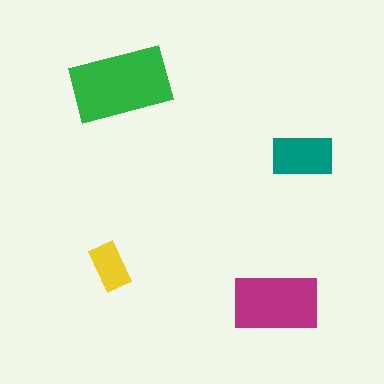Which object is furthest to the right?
The teal rectangle is rightmost.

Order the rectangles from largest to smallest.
the green one, the magenta one, the teal one, the yellow one.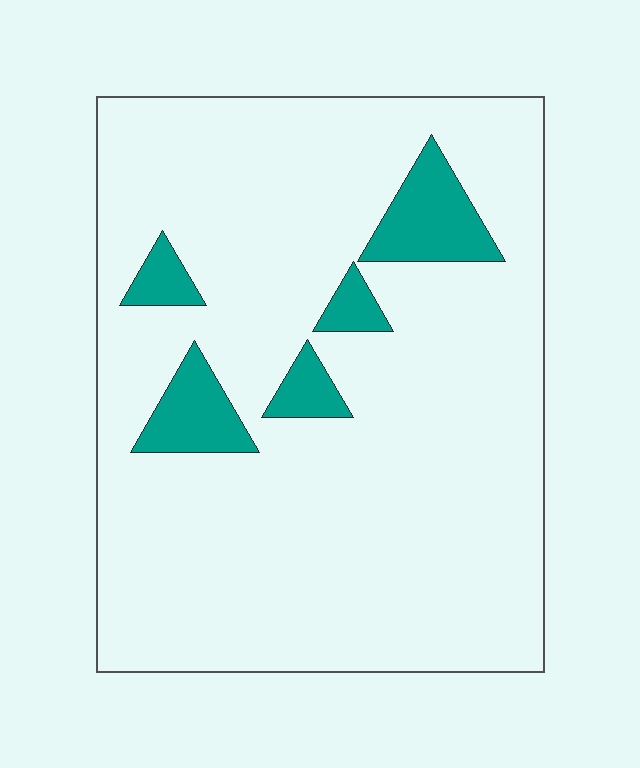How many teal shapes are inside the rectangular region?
5.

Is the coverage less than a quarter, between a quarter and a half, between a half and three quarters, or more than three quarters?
Less than a quarter.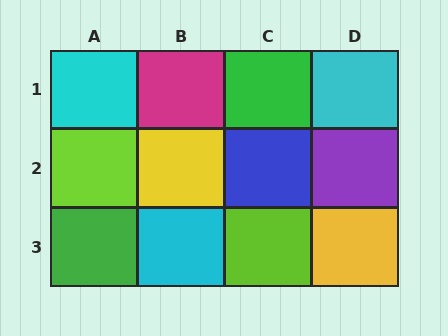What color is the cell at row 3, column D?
Yellow.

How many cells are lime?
2 cells are lime.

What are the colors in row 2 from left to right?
Lime, yellow, blue, purple.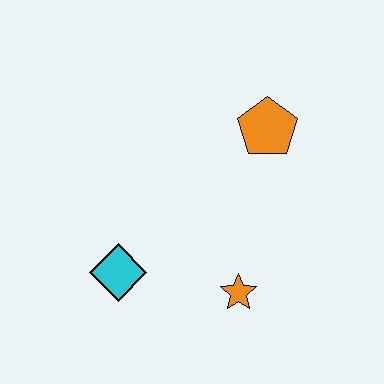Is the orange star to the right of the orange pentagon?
No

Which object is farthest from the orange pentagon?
The cyan diamond is farthest from the orange pentagon.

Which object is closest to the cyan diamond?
The orange star is closest to the cyan diamond.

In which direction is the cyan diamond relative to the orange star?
The cyan diamond is to the left of the orange star.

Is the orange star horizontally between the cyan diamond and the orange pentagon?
Yes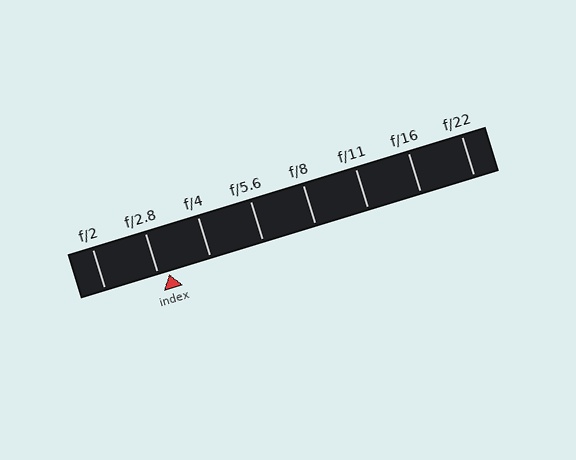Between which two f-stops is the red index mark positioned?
The index mark is between f/2.8 and f/4.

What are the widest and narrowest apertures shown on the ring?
The widest aperture shown is f/2 and the narrowest is f/22.